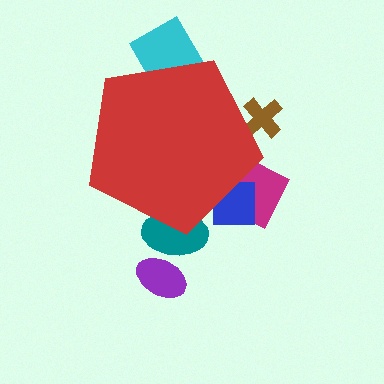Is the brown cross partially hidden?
Yes, the brown cross is partially hidden behind the red pentagon.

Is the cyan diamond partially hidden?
Yes, the cyan diamond is partially hidden behind the red pentagon.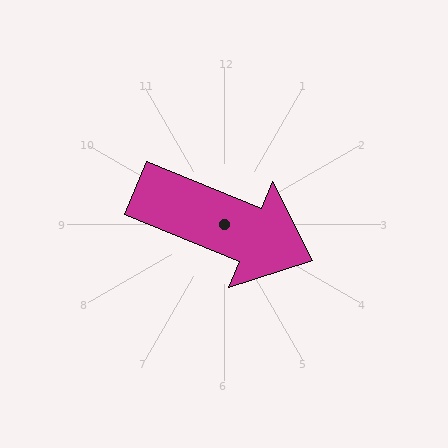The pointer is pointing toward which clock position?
Roughly 4 o'clock.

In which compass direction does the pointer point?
East.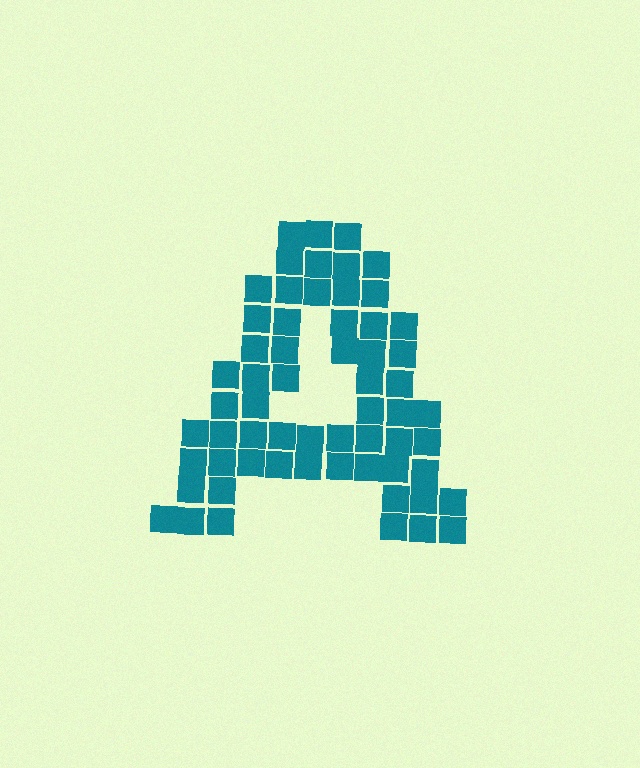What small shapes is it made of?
It is made of small squares.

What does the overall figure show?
The overall figure shows the letter A.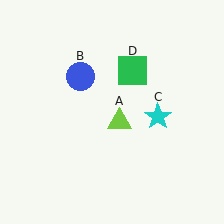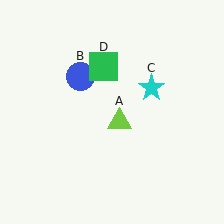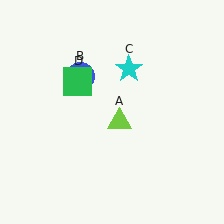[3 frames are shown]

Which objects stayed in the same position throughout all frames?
Lime triangle (object A) and blue circle (object B) remained stationary.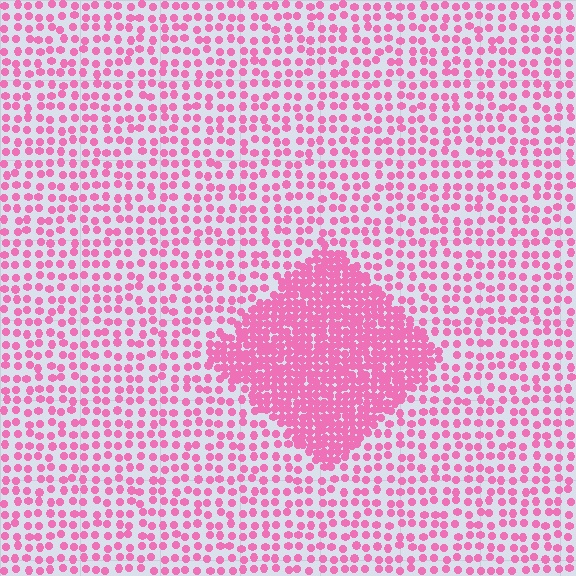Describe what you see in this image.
The image contains small pink elements arranged at two different densities. A diamond-shaped region is visible where the elements are more densely packed than the surrounding area.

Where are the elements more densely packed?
The elements are more densely packed inside the diamond boundary.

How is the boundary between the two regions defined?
The boundary is defined by a change in element density (approximately 2.5x ratio). All elements are the same color, size, and shape.